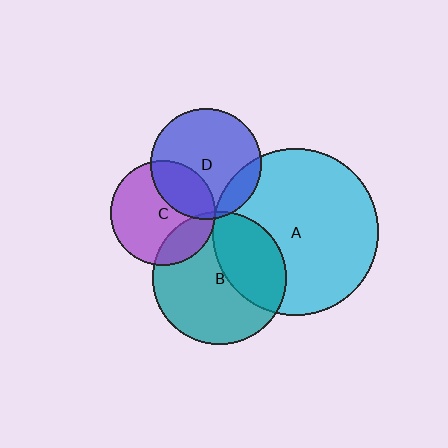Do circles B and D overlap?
Yes.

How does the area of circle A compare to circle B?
Approximately 1.5 times.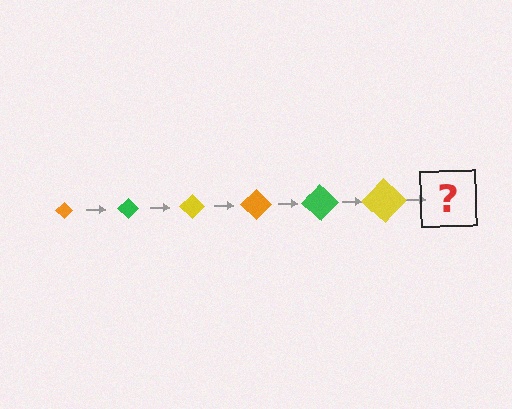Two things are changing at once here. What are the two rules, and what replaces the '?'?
The two rules are that the diamond grows larger each step and the color cycles through orange, green, and yellow. The '?' should be an orange diamond, larger than the previous one.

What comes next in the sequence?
The next element should be an orange diamond, larger than the previous one.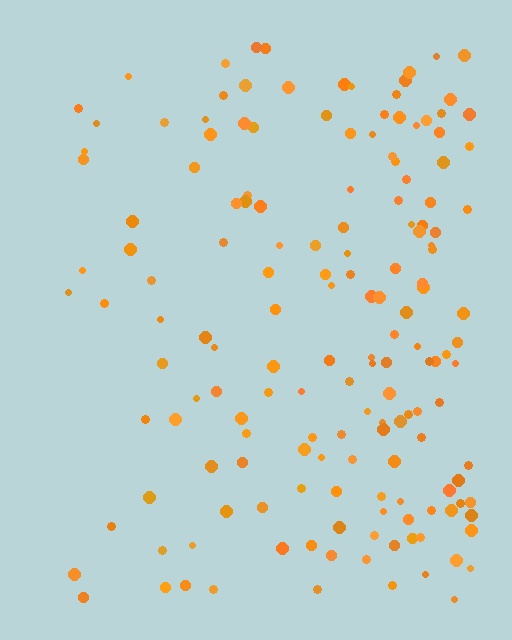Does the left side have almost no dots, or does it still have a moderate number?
Still a moderate number, just noticeably fewer than the right.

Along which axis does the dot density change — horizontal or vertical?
Horizontal.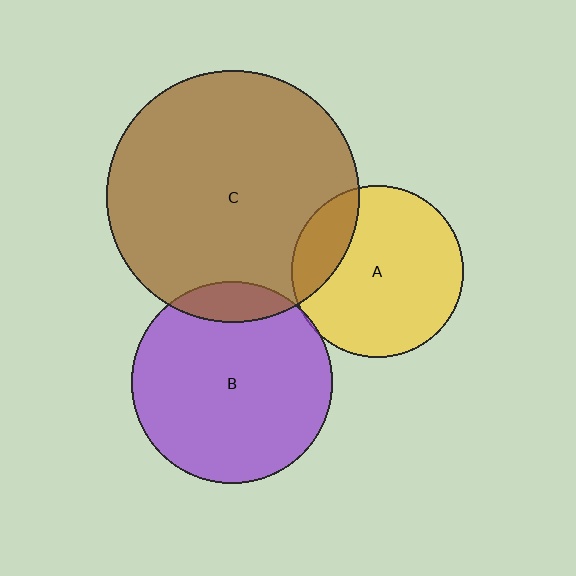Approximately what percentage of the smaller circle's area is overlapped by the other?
Approximately 20%.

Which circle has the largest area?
Circle C (brown).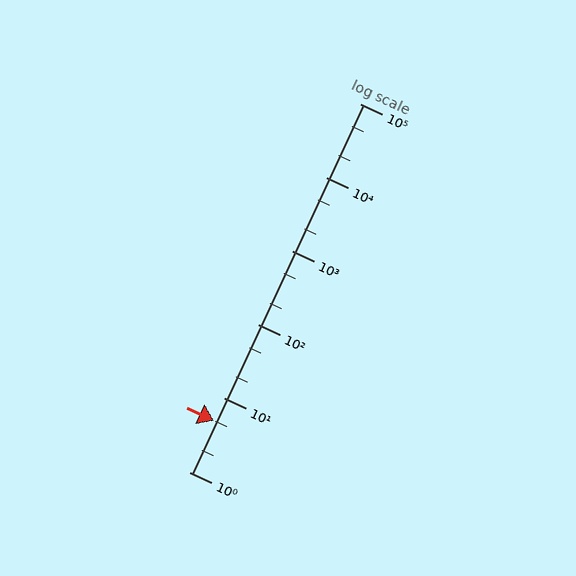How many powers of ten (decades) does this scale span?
The scale spans 5 decades, from 1 to 100000.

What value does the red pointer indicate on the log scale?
The pointer indicates approximately 5.